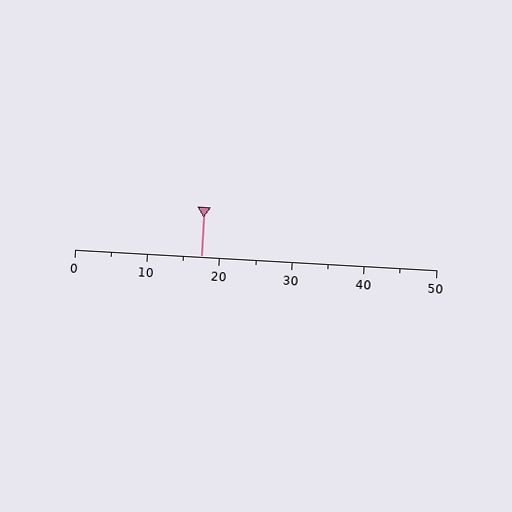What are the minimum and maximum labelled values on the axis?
The axis runs from 0 to 50.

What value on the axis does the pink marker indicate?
The marker indicates approximately 17.5.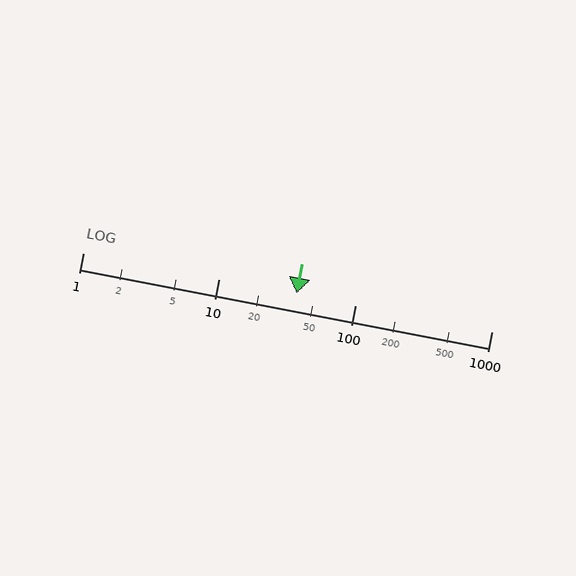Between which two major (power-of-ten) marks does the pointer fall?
The pointer is between 10 and 100.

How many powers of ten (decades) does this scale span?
The scale spans 3 decades, from 1 to 1000.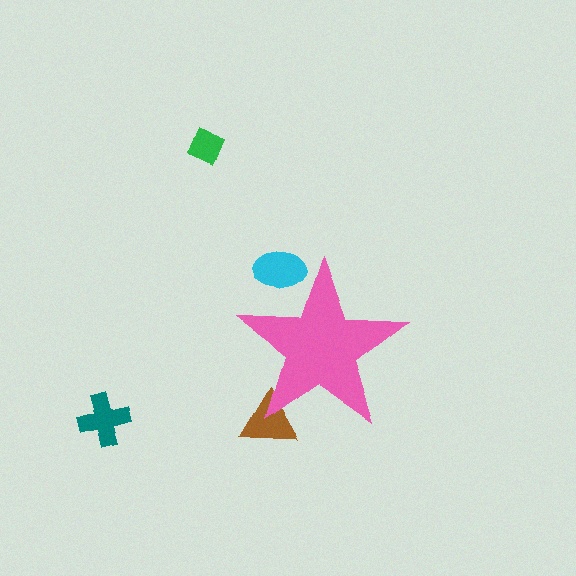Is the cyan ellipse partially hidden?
Yes, the cyan ellipse is partially hidden behind the pink star.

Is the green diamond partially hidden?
No, the green diamond is fully visible.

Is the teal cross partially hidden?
No, the teal cross is fully visible.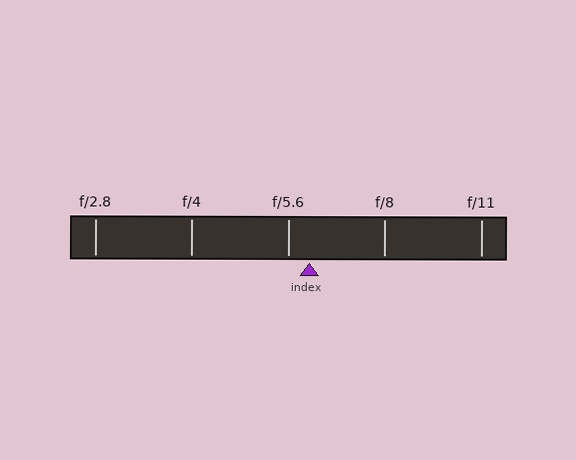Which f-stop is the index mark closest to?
The index mark is closest to f/5.6.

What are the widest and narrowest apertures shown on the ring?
The widest aperture shown is f/2.8 and the narrowest is f/11.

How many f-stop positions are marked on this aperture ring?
There are 5 f-stop positions marked.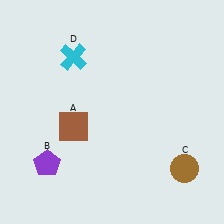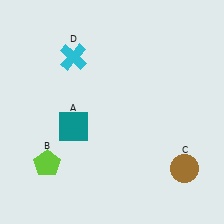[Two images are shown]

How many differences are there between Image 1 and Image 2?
There are 2 differences between the two images.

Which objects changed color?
A changed from brown to teal. B changed from purple to lime.